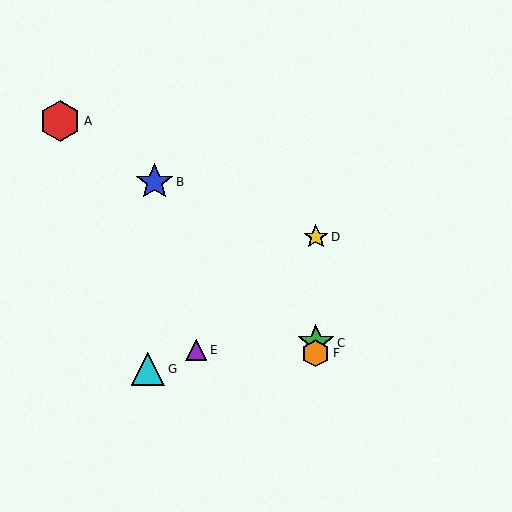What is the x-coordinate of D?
Object D is at x≈316.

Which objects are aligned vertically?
Objects C, D, F are aligned vertically.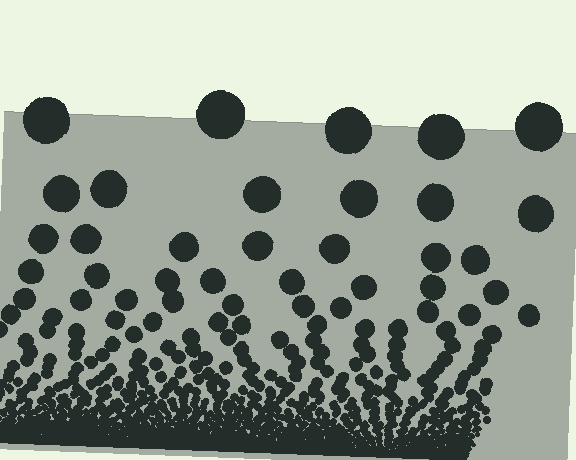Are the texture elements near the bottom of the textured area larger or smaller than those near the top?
Smaller. The gradient is inverted — elements near the bottom are smaller and denser.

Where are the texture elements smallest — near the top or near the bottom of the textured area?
Near the bottom.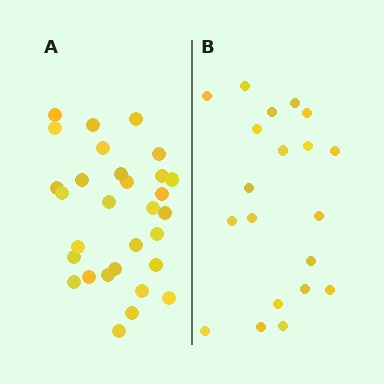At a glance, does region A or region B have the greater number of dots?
Region A (the left region) has more dots.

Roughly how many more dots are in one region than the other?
Region A has roughly 10 or so more dots than region B.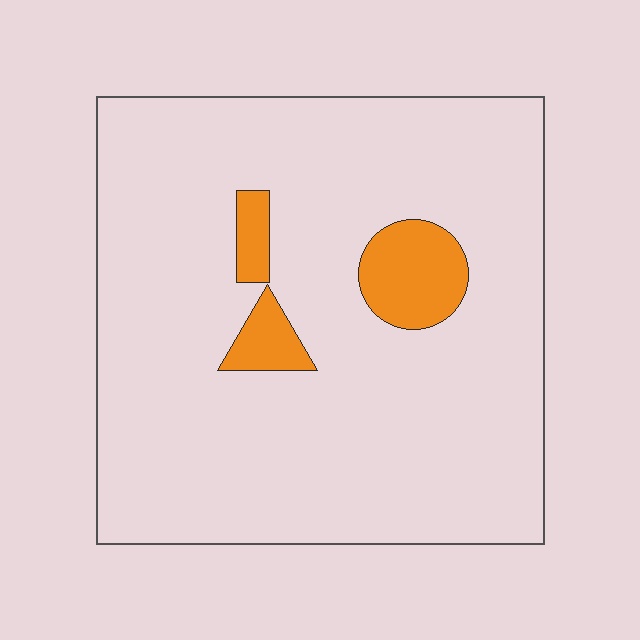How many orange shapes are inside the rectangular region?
3.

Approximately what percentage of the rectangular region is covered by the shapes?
Approximately 10%.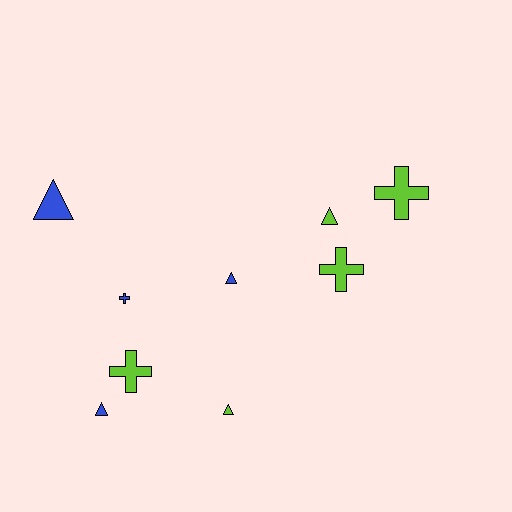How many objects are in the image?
There are 9 objects.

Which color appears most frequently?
Lime, with 5 objects.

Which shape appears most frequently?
Triangle, with 5 objects.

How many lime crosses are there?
There are 3 lime crosses.